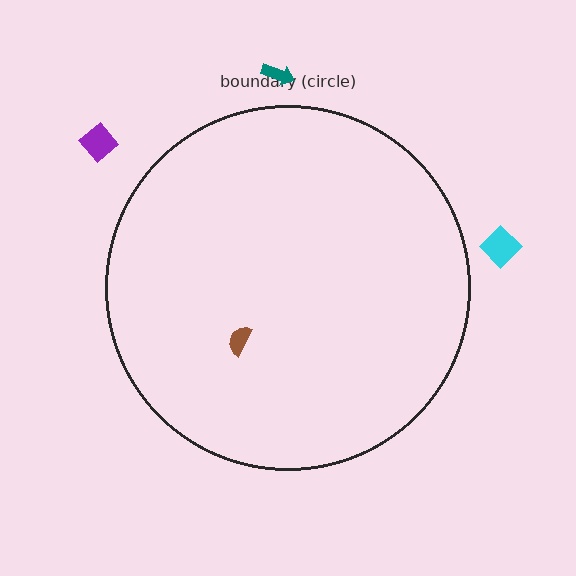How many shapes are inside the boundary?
1 inside, 3 outside.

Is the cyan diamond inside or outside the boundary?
Outside.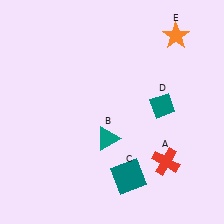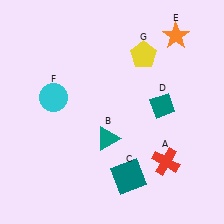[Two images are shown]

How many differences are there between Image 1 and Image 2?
There are 2 differences between the two images.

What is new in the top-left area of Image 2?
A cyan circle (F) was added in the top-left area of Image 2.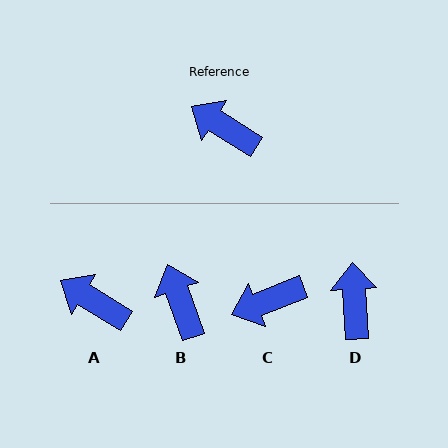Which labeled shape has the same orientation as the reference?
A.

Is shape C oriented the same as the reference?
No, it is off by about 54 degrees.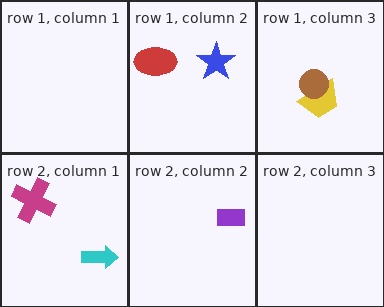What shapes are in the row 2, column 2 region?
The purple rectangle.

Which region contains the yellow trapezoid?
The row 1, column 3 region.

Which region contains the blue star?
The row 1, column 2 region.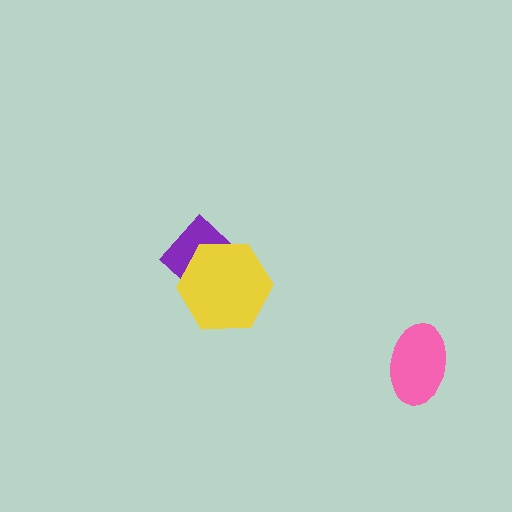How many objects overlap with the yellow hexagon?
1 object overlaps with the yellow hexagon.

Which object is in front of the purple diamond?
The yellow hexagon is in front of the purple diamond.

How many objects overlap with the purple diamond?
1 object overlaps with the purple diamond.